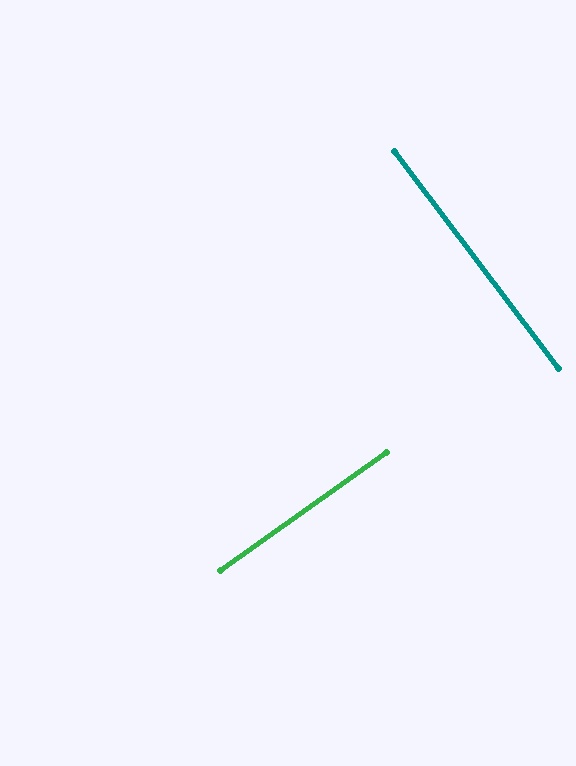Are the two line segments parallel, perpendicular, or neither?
Perpendicular — they meet at approximately 88°.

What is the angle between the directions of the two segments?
Approximately 88 degrees.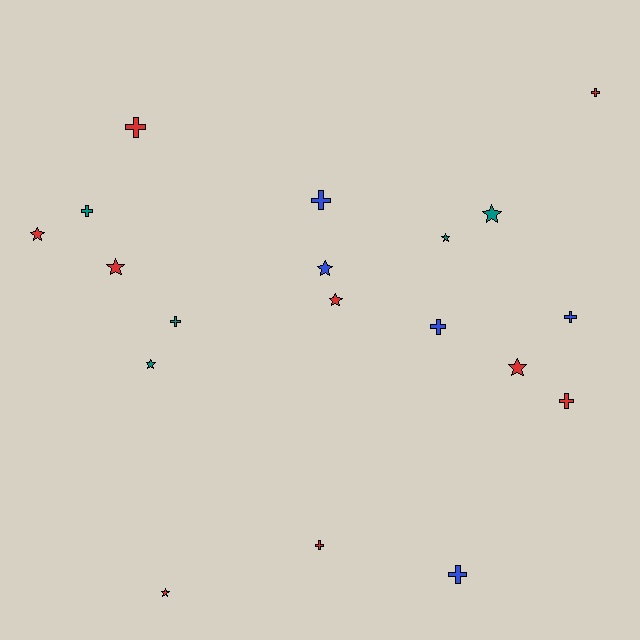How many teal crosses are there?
There are 2 teal crosses.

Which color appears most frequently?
Red, with 9 objects.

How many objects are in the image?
There are 19 objects.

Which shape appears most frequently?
Cross, with 10 objects.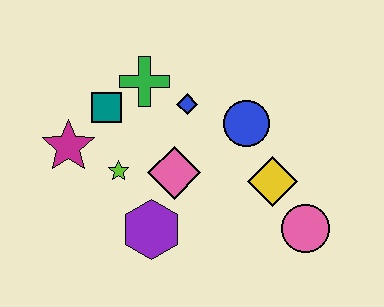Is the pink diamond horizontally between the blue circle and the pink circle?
No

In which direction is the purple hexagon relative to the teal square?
The purple hexagon is below the teal square.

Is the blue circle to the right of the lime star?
Yes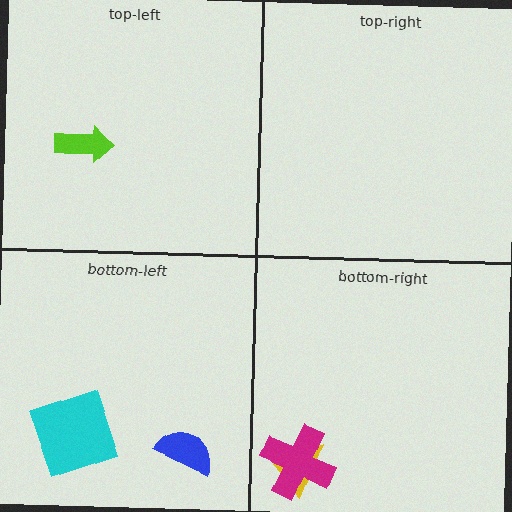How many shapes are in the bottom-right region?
2.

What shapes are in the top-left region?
The lime arrow.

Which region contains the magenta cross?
The bottom-right region.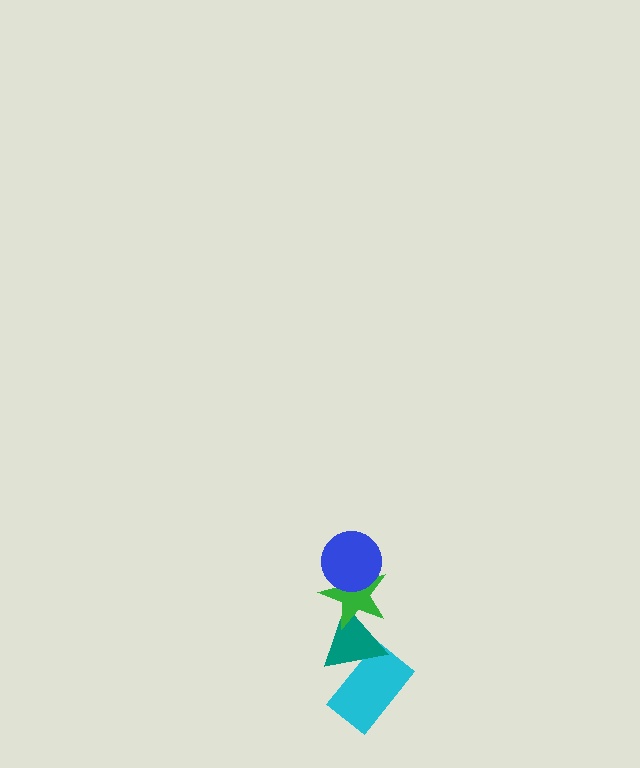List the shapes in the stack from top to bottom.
From top to bottom: the blue circle, the green star, the teal triangle, the cyan rectangle.